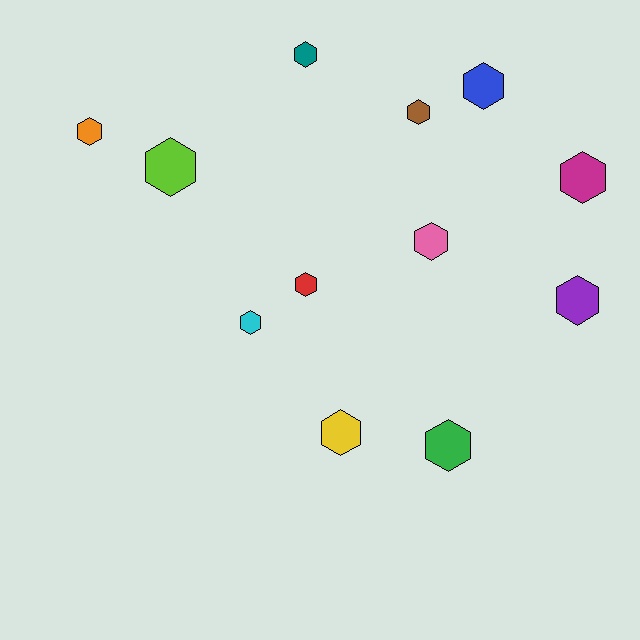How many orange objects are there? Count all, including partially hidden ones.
There is 1 orange object.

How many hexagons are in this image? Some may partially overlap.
There are 12 hexagons.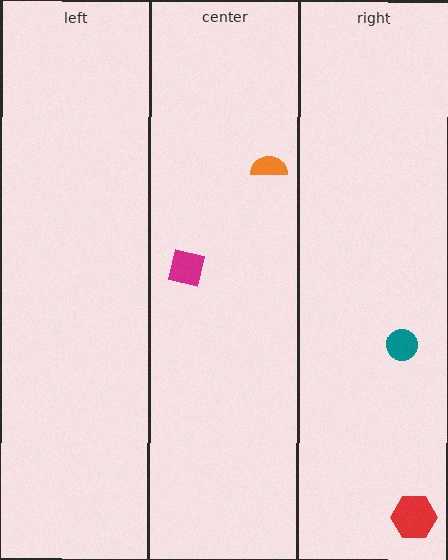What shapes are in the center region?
The orange semicircle, the magenta square.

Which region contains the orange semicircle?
The center region.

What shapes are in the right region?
The teal circle, the red hexagon.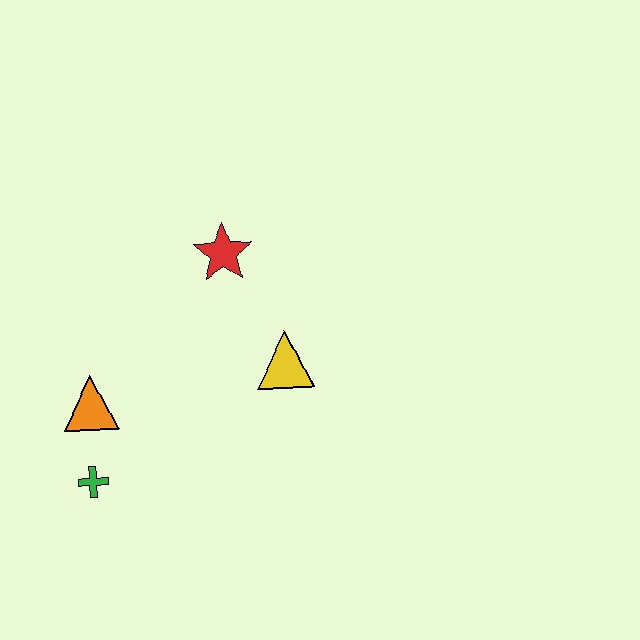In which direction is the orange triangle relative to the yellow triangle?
The orange triangle is to the left of the yellow triangle.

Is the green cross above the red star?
No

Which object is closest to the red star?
The yellow triangle is closest to the red star.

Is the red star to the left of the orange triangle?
No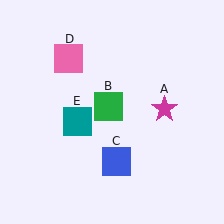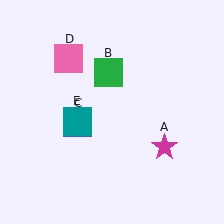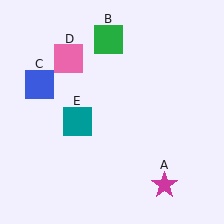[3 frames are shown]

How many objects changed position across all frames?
3 objects changed position: magenta star (object A), green square (object B), blue square (object C).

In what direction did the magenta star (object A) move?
The magenta star (object A) moved down.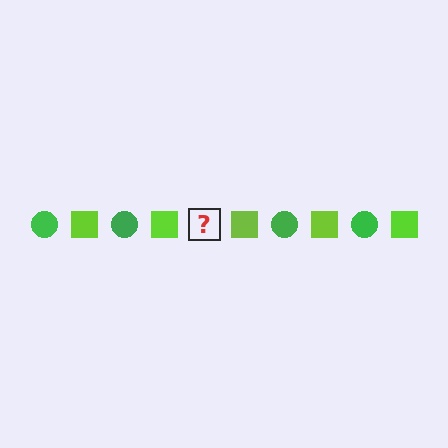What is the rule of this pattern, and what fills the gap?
The rule is that the pattern alternates between green circle and lime square. The gap should be filled with a green circle.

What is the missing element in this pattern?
The missing element is a green circle.